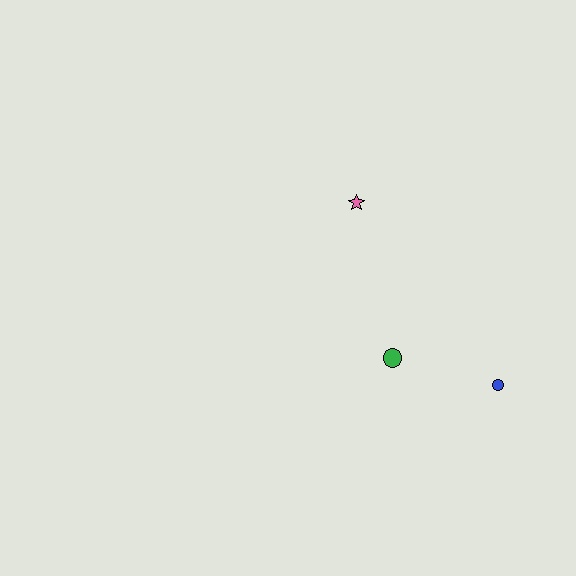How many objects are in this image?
There are 3 objects.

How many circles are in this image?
There are 2 circles.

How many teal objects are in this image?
There are no teal objects.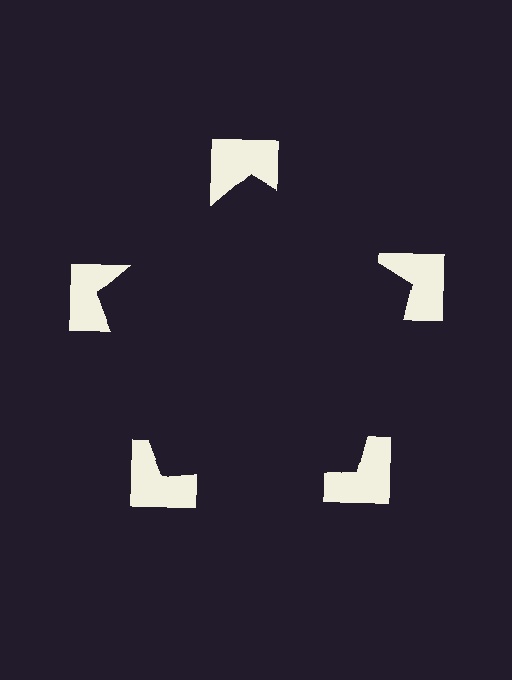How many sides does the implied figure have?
5 sides.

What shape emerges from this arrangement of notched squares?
An illusory pentagon — its edges are inferred from the aligned wedge cuts in the notched squares, not physically drawn.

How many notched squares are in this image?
There are 5 — one at each vertex of the illusory pentagon.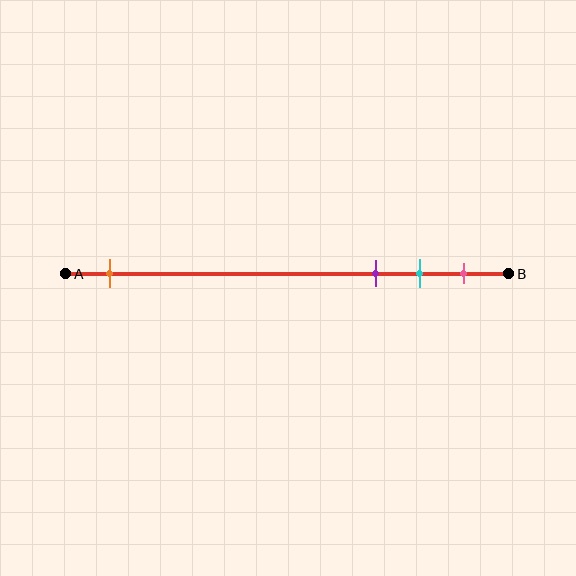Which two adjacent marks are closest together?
The cyan and pink marks are the closest adjacent pair.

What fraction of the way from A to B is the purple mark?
The purple mark is approximately 70% (0.7) of the way from A to B.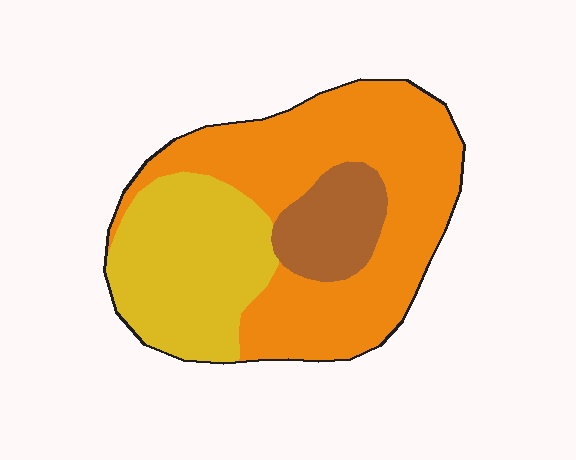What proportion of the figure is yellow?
Yellow takes up about one third (1/3) of the figure.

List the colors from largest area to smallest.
From largest to smallest: orange, yellow, brown.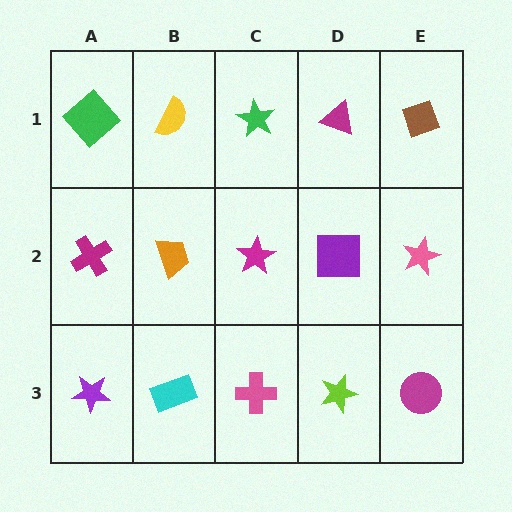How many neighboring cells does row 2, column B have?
4.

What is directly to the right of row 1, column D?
A brown diamond.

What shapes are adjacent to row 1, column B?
An orange trapezoid (row 2, column B), a green diamond (row 1, column A), a green star (row 1, column C).